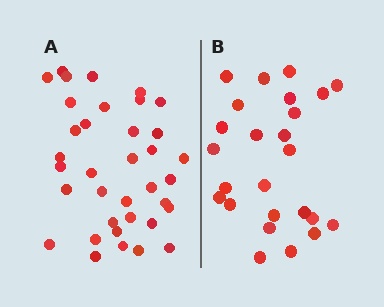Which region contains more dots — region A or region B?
Region A (the left region) has more dots.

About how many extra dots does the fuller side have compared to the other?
Region A has roughly 12 or so more dots than region B.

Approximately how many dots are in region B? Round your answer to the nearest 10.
About 20 dots. (The exact count is 25, which rounds to 20.)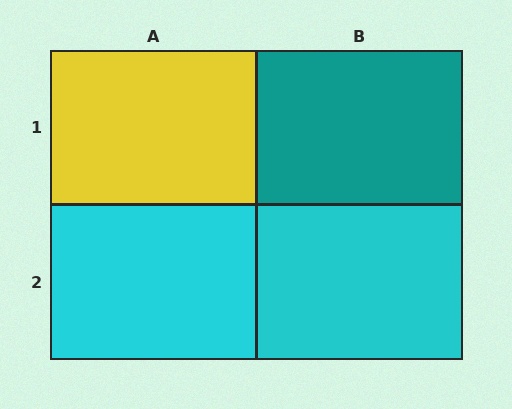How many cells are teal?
1 cell is teal.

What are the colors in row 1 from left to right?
Yellow, teal.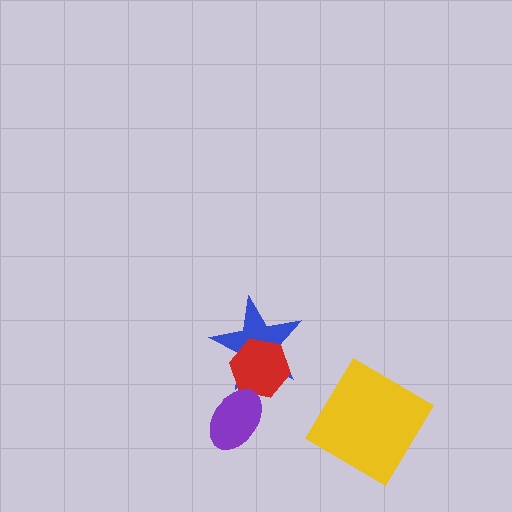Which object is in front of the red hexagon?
The purple ellipse is in front of the red hexagon.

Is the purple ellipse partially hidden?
No, no other shape covers it.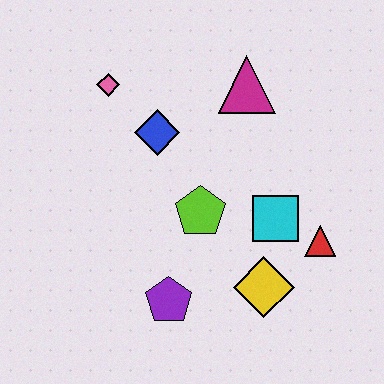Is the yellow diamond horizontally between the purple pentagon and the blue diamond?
No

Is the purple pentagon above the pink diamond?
No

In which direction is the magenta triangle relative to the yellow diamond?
The magenta triangle is above the yellow diamond.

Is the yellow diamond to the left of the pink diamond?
No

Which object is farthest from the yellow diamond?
The pink diamond is farthest from the yellow diamond.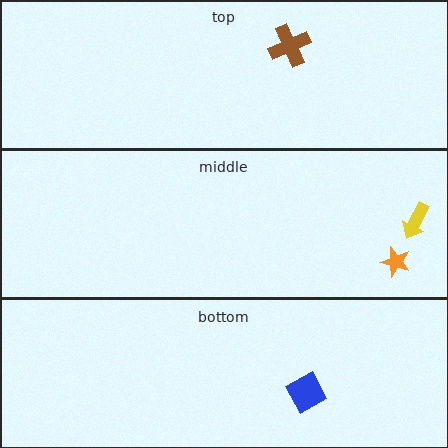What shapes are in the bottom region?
The blue square.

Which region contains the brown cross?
The top region.